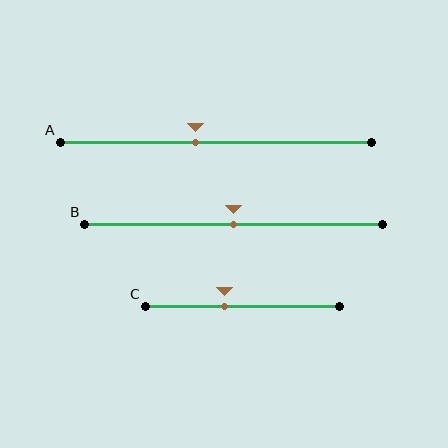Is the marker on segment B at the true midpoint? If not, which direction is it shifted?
Yes, the marker on segment B is at the true midpoint.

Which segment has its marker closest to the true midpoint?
Segment B has its marker closest to the true midpoint.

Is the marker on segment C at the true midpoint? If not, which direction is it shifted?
No, the marker on segment C is shifted to the left by about 9% of the segment length.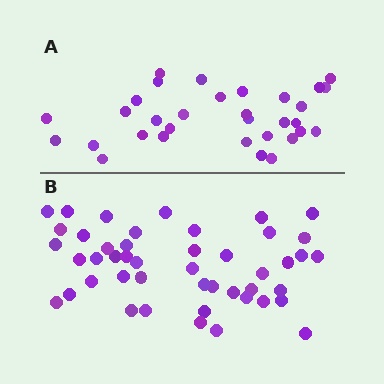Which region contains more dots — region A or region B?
Region B (the bottom region) has more dots.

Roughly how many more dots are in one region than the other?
Region B has approximately 15 more dots than region A.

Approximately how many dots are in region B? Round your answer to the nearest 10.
About 50 dots. (The exact count is 46, which rounds to 50.)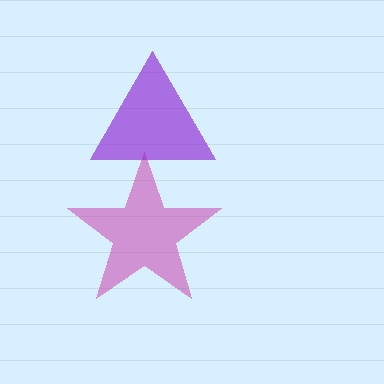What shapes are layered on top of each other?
The layered shapes are: a magenta star, a purple triangle.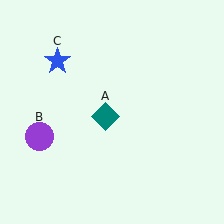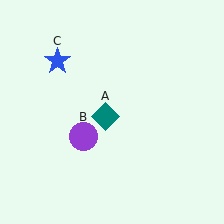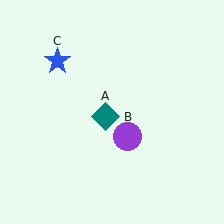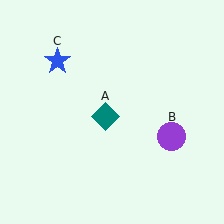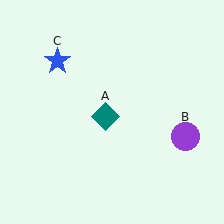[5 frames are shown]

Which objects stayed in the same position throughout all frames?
Teal diamond (object A) and blue star (object C) remained stationary.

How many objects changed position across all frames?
1 object changed position: purple circle (object B).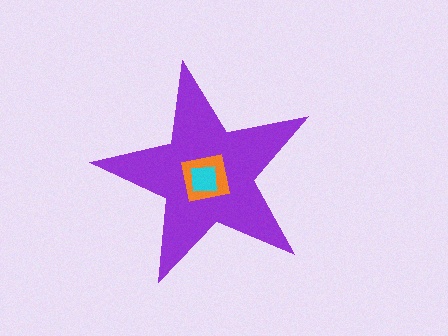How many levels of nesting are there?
3.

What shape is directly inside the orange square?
The cyan square.